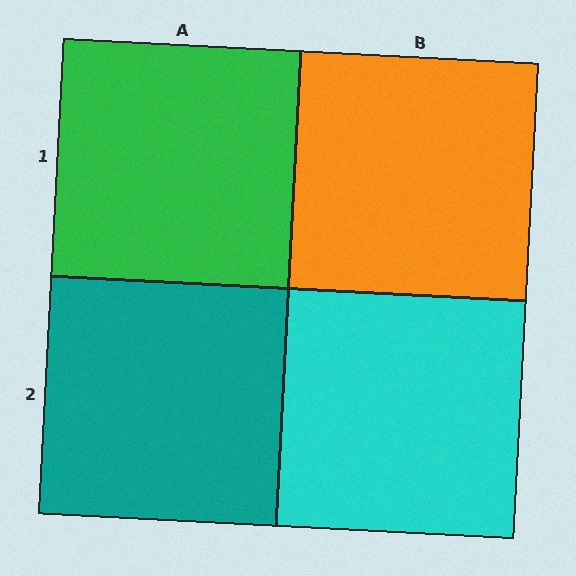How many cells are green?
1 cell is green.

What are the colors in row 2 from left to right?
Teal, cyan.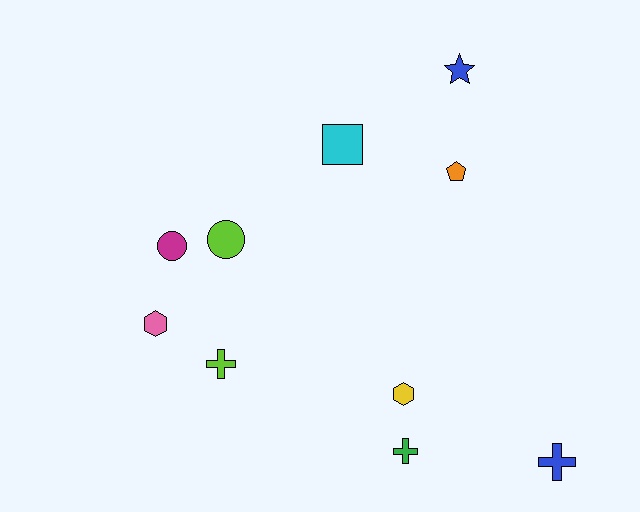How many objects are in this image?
There are 10 objects.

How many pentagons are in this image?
There is 1 pentagon.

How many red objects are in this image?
There are no red objects.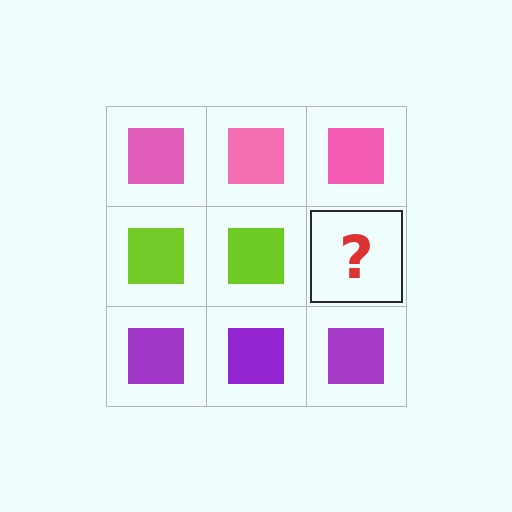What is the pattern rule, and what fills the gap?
The rule is that each row has a consistent color. The gap should be filled with a lime square.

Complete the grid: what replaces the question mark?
The question mark should be replaced with a lime square.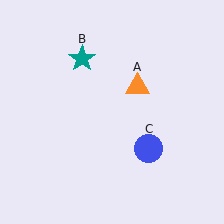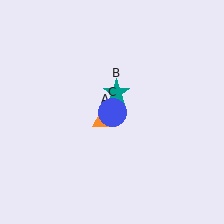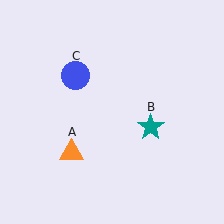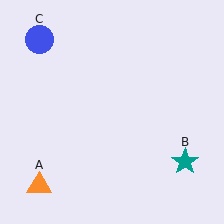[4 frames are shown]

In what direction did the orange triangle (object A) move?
The orange triangle (object A) moved down and to the left.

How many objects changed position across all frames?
3 objects changed position: orange triangle (object A), teal star (object B), blue circle (object C).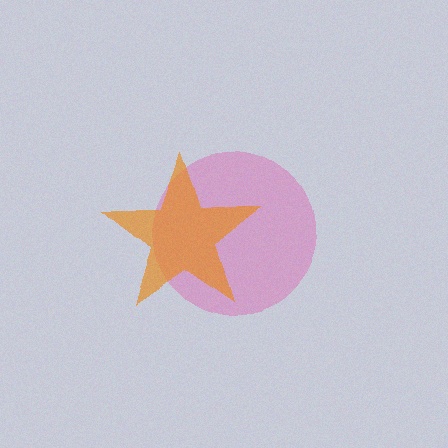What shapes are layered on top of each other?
The layered shapes are: a pink circle, an orange star.